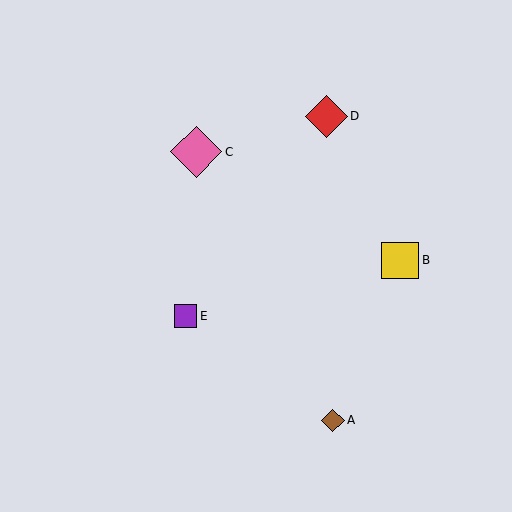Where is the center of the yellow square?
The center of the yellow square is at (400, 260).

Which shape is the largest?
The pink diamond (labeled C) is the largest.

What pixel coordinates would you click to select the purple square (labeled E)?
Click at (185, 316) to select the purple square E.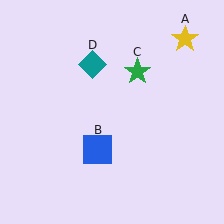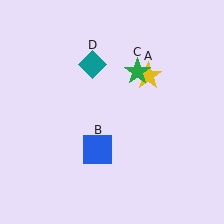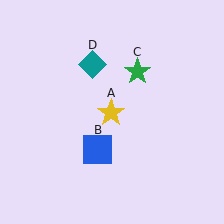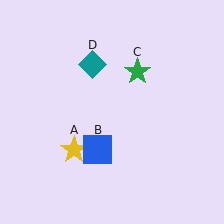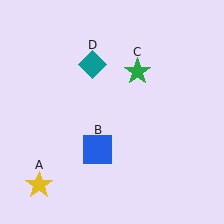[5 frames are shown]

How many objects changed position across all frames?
1 object changed position: yellow star (object A).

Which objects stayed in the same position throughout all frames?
Blue square (object B) and green star (object C) and teal diamond (object D) remained stationary.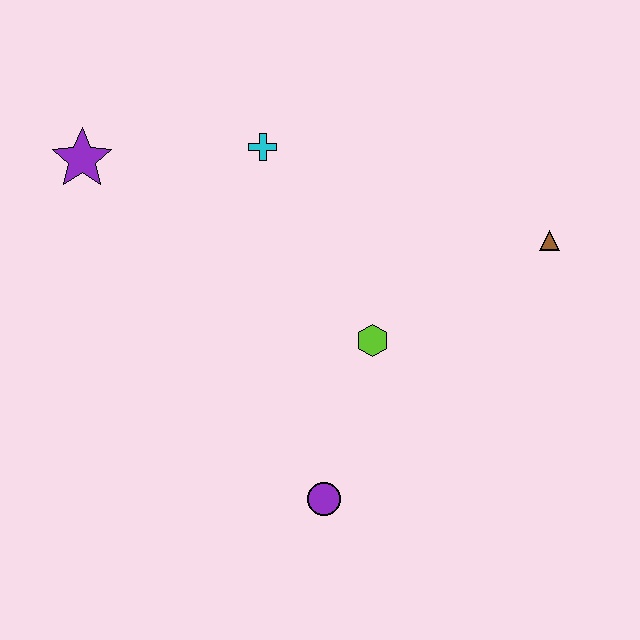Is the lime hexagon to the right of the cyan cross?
Yes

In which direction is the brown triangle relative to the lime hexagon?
The brown triangle is to the right of the lime hexagon.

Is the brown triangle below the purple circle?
No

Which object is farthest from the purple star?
The brown triangle is farthest from the purple star.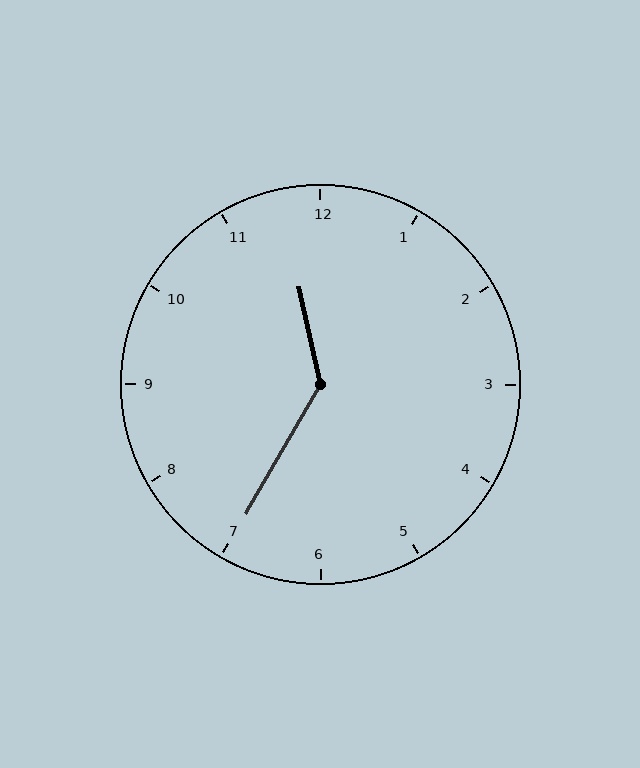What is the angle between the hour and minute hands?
Approximately 138 degrees.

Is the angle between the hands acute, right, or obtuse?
It is obtuse.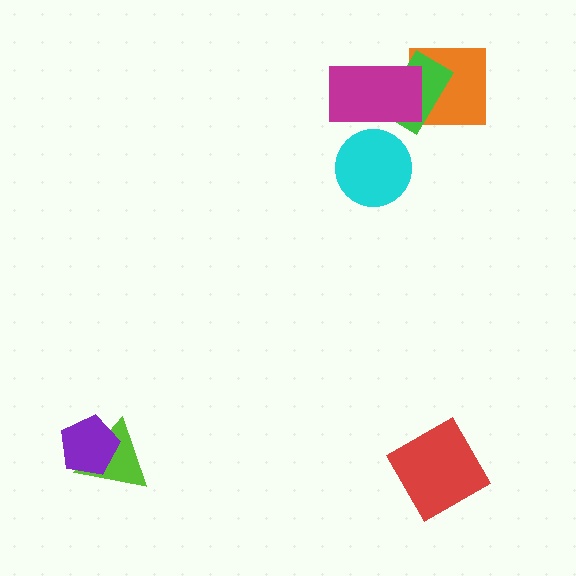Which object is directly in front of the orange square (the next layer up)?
The green rectangle is directly in front of the orange square.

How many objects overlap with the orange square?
2 objects overlap with the orange square.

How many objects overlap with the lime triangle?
1 object overlaps with the lime triangle.